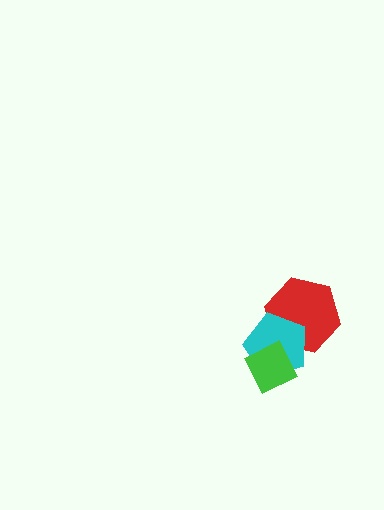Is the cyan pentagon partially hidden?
Yes, it is partially covered by another shape.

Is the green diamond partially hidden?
No, no other shape covers it.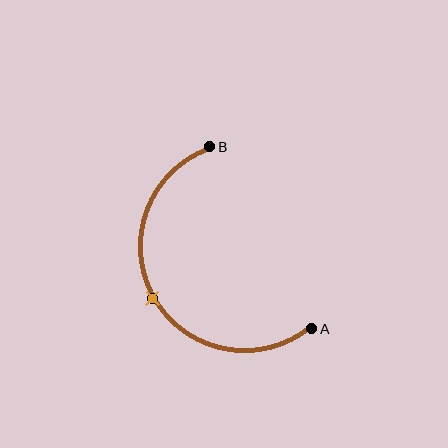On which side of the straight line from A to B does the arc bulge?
The arc bulges to the left of the straight line connecting A and B.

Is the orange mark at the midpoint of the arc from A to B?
Yes. The orange mark lies on the arc at equal arc-length from both A and B — it is the arc midpoint.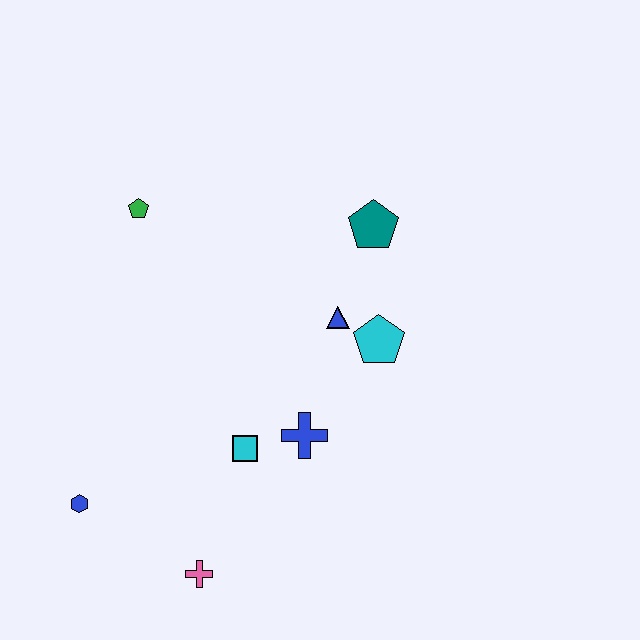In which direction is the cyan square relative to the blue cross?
The cyan square is to the left of the blue cross.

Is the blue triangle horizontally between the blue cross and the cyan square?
No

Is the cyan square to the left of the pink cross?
No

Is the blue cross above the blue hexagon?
Yes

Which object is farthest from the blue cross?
The green pentagon is farthest from the blue cross.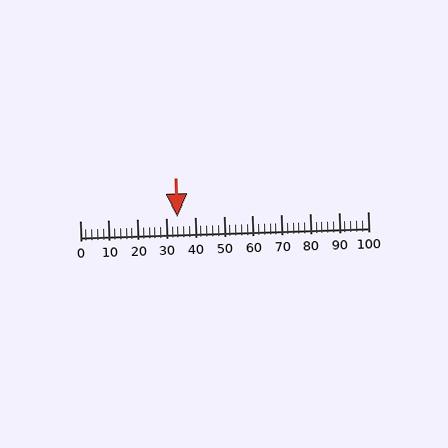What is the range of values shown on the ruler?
The ruler shows values from 0 to 100.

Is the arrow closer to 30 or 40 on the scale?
The arrow is closer to 30.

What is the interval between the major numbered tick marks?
The major tick marks are spaced 10 units apart.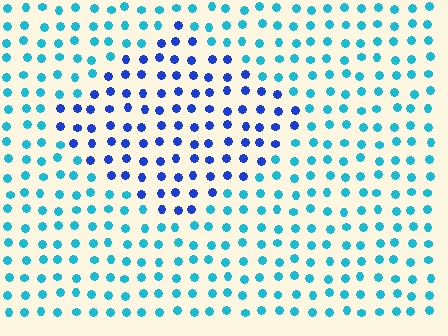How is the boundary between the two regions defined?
The boundary is defined purely by a slight shift in hue (about 41 degrees). Spacing, size, and orientation are identical on both sides.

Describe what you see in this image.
The image is filled with small cyan elements in a uniform arrangement. A diamond-shaped region is visible where the elements are tinted to a slightly different hue, forming a subtle color boundary.